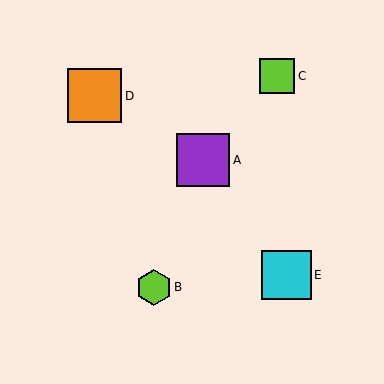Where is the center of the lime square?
The center of the lime square is at (277, 76).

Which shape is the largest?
The orange square (labeled D) is the largest.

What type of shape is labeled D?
Shape D is an orange square.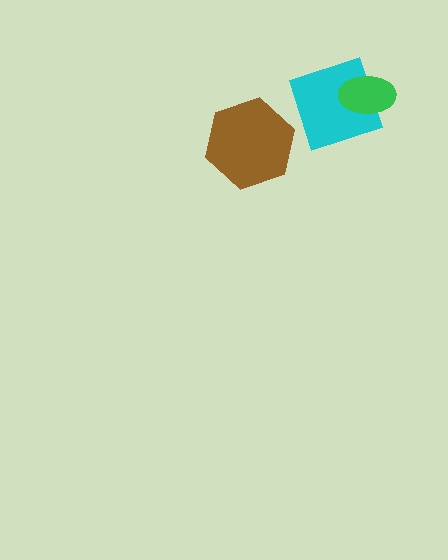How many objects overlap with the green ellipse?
1 object overlaps with the green ellipse.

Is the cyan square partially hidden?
Yes, it is partially covered by another shape.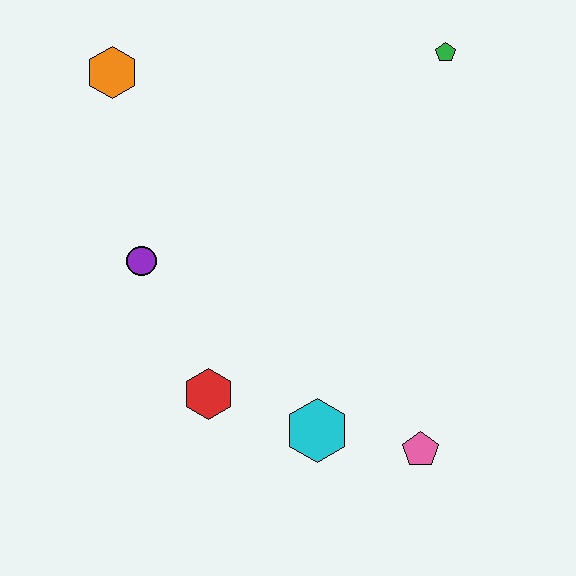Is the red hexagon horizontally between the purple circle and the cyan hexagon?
Yes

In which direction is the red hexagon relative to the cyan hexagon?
The red hexagon is to the left of the cyan hexagon.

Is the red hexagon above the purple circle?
No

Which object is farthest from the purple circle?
The green pentagon is farthest from the purple circle.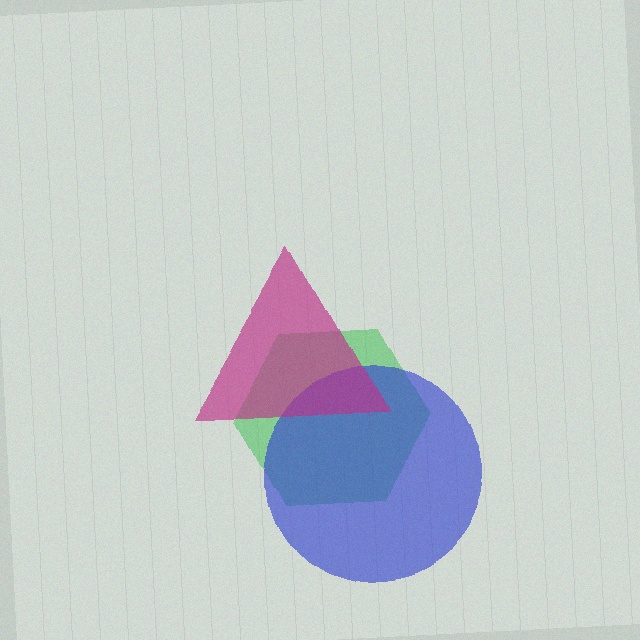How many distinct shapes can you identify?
There are 3 distinct shapes: a green hexagon, a blue circle, a magenta triangle.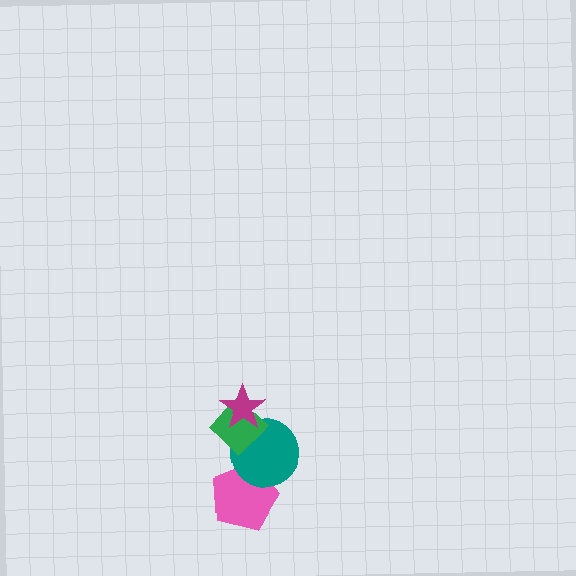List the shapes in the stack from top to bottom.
From top to bottom: the magenta star, the green diamond, the teal circle, the pink pentagon.